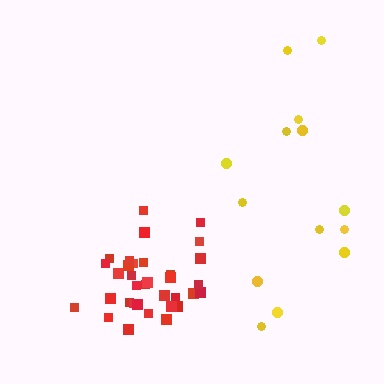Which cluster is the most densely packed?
Red.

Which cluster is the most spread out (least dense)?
Yellow.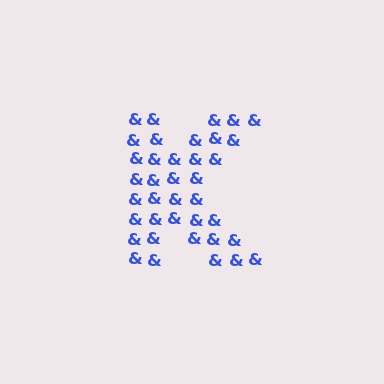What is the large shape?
The large shape is the letter K.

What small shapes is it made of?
It is made of small ampersands.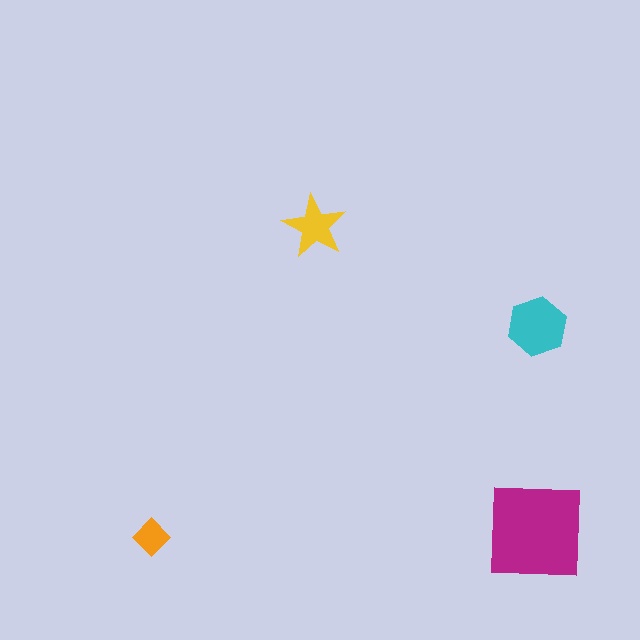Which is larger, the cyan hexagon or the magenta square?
The magenta square.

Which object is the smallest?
The orange diamond.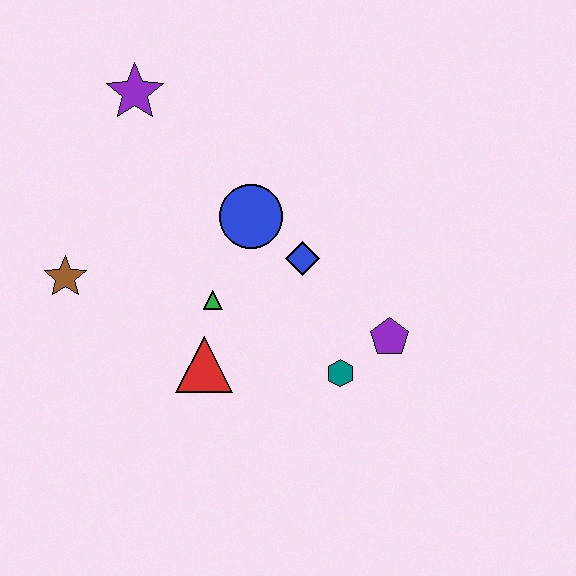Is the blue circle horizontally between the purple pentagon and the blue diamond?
No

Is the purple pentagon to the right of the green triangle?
Yes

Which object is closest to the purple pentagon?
The teal hexagon is closest to the purple pentagon.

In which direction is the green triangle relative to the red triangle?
The green triangle is above the red triangle.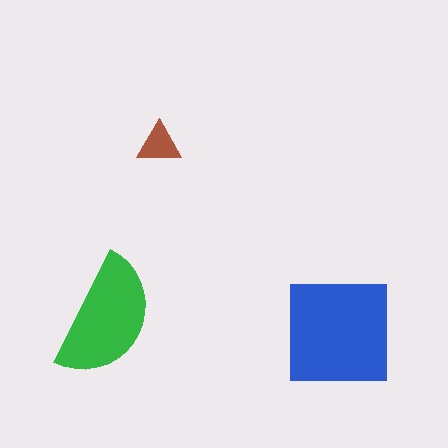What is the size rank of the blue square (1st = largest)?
1st.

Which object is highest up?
The brown triangle is topmost.